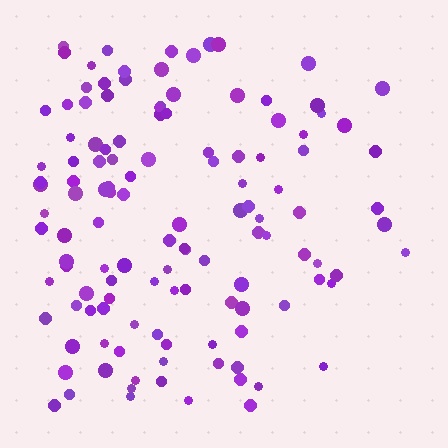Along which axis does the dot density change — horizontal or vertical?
Horizontal.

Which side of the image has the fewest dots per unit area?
The right.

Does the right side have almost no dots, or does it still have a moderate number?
Still a moderate number, just noticeably fewer than the left.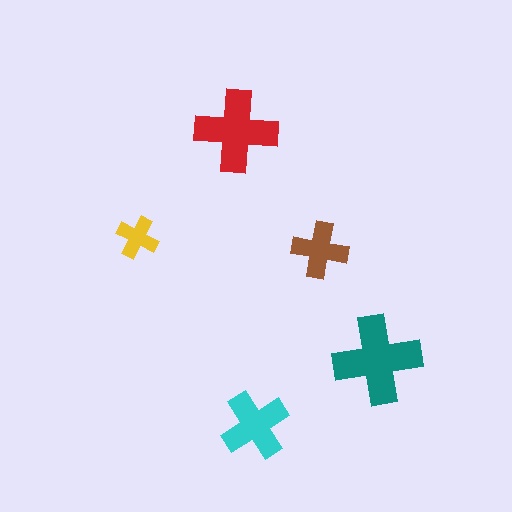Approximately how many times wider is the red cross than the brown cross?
About 1.5 times wider.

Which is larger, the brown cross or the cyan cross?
The cyan one.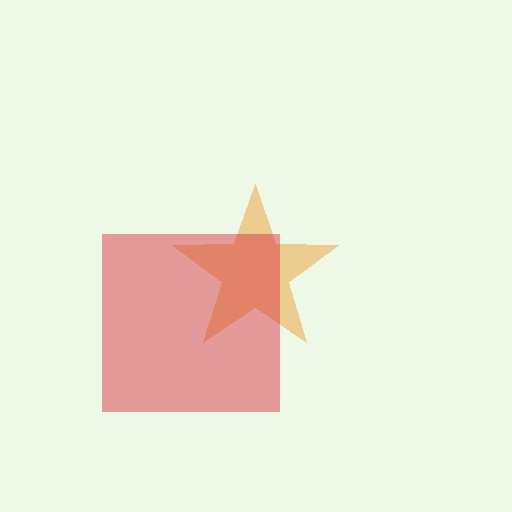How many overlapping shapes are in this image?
There are 2 overlapping shapes in the image.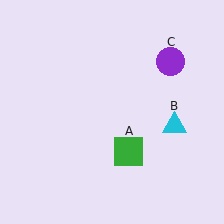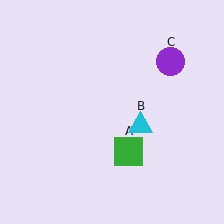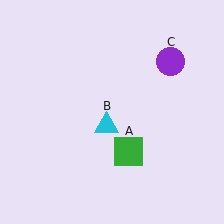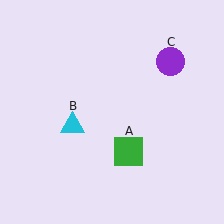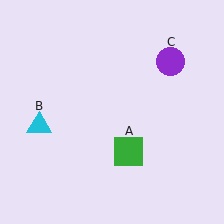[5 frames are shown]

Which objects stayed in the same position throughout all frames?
Green square (object A) and purple circle (object C) remained stationary.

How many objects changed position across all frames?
1 object changed position: cyan triangle (object B).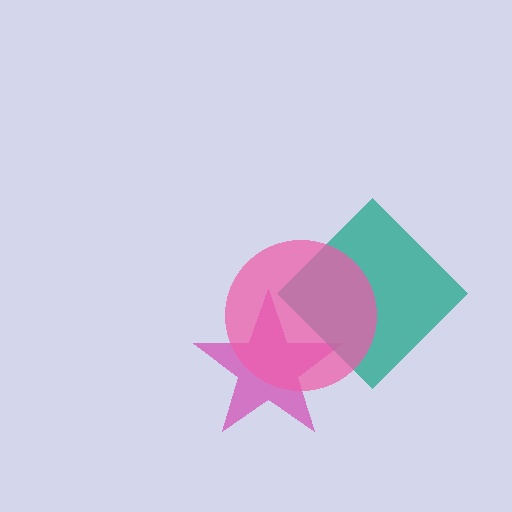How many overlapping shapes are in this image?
There are 3 overlapping shapes in the image.